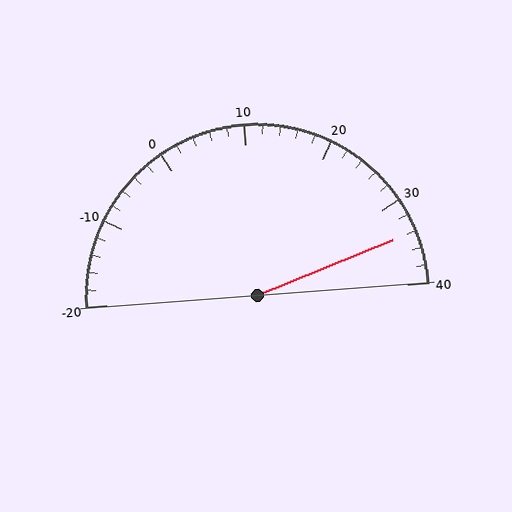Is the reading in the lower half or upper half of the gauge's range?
The reading is in the upper half of the range (-20 to 40).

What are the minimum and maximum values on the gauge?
The gauge ranges from -20 to 40.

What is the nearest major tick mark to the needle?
The nearest major tick mark is 30.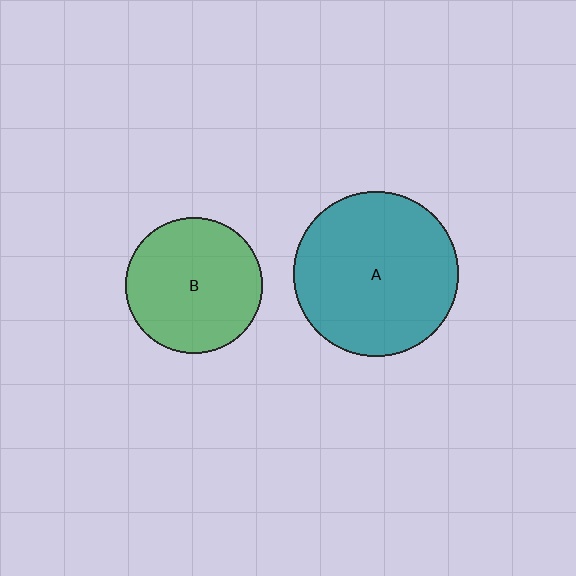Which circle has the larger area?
Circle A (teal).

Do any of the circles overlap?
No, none of the circles overlap.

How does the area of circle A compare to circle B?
Approximately 1.5 times.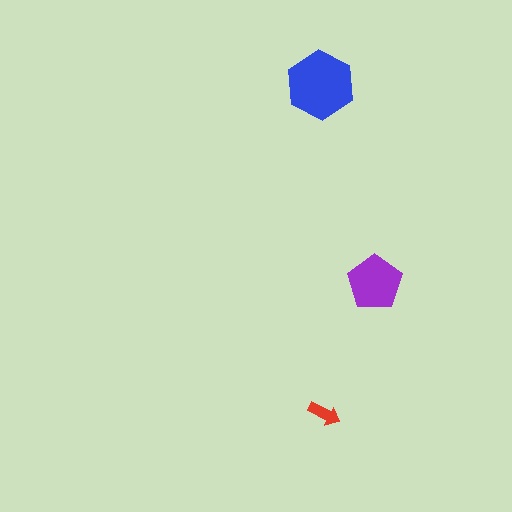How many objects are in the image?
There are 3 objects in the image.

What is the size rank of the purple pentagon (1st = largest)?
2nd.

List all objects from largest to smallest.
The blue hexagon, the purple pentagon, the red arrow.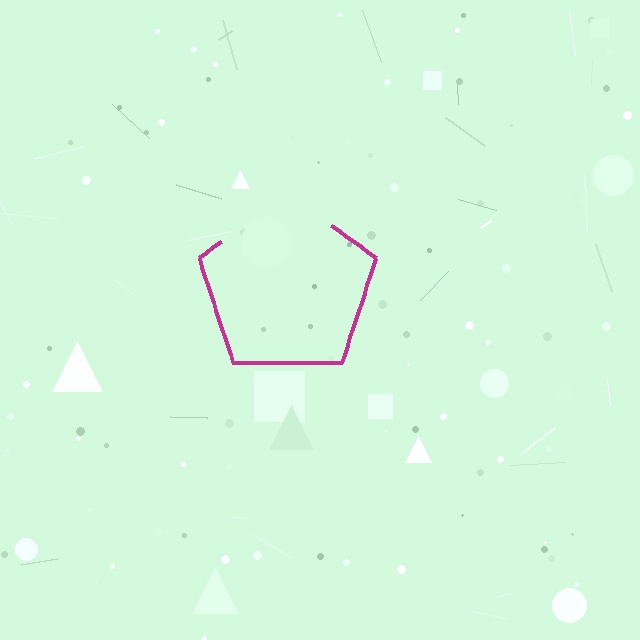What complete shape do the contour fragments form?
The contour fragments form a pentagon.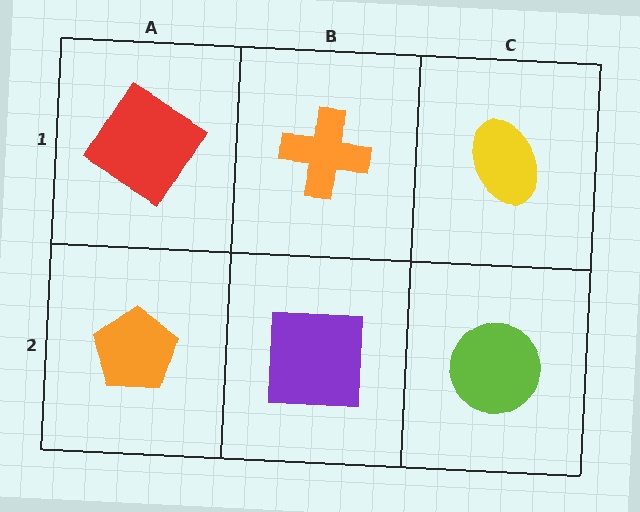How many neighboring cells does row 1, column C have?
2.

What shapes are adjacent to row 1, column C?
A lime circle (row 2, column C), an orange cross (row 1, column B).